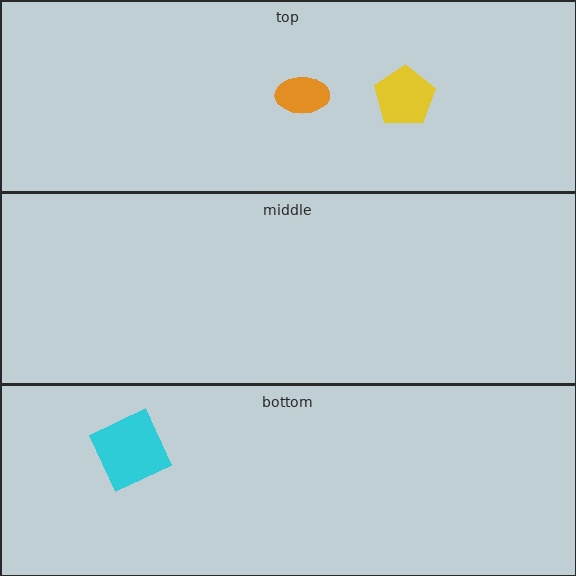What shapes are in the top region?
The yellow pentagon, the orange ellipse.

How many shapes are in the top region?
2.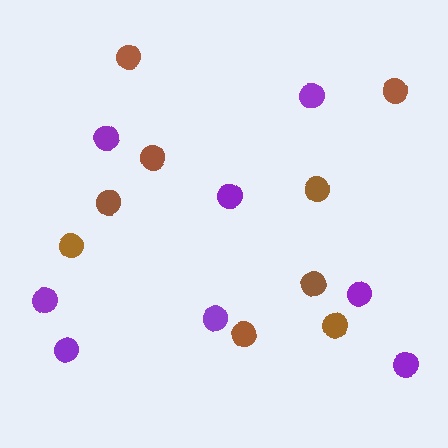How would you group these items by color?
There are 2 groups: one group of brown circles (9) and one group of purple circles (8).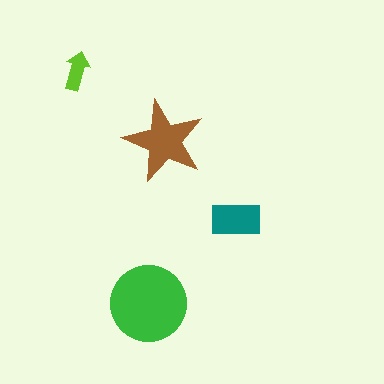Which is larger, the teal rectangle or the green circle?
The green circle.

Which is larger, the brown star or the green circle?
The green circle.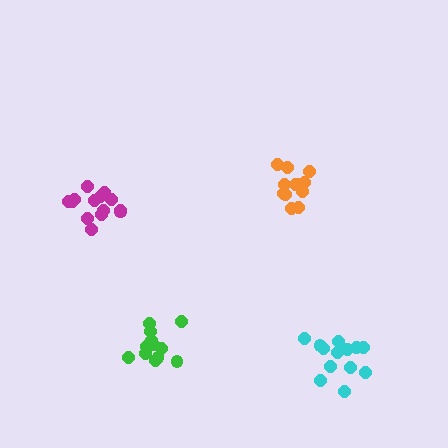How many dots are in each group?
Group 1: 13 dots, Group 2: 14 dots, Group 3: 14 dots, Group 4: 12 dots (53 total).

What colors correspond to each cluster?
The clusters are colored: cyan, magenta, green, orange.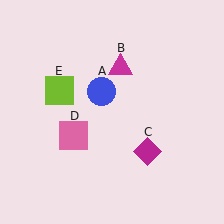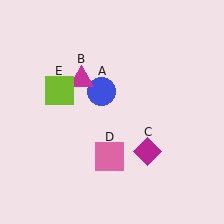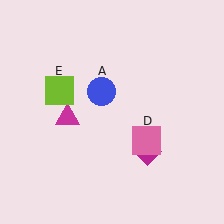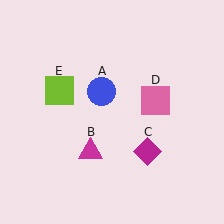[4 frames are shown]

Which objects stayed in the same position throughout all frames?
Blue circle (object A) and magenta diamond (object C) and lime square (object E) remained stationary.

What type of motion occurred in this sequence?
The magenta triangle (object B), pink square (object D) rotated counterclockwise around the center of the scene.